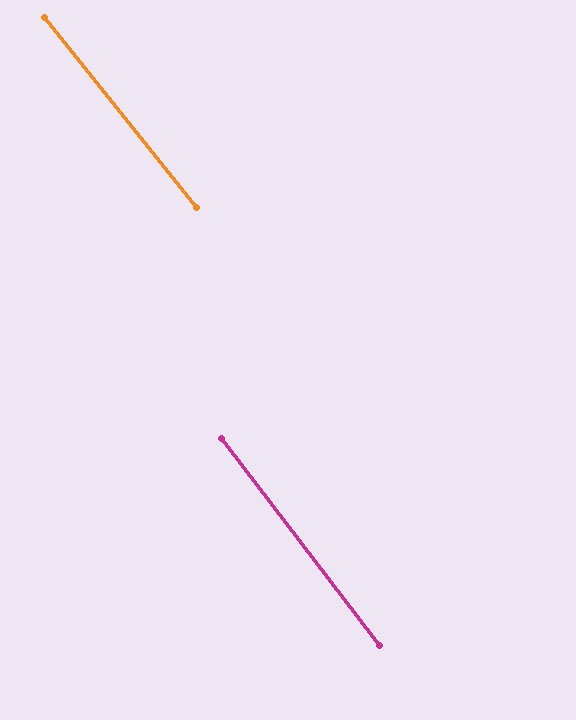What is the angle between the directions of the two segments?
Approximately 1 degree.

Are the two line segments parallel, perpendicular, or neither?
Parallel — their directions differ by only 1.4°.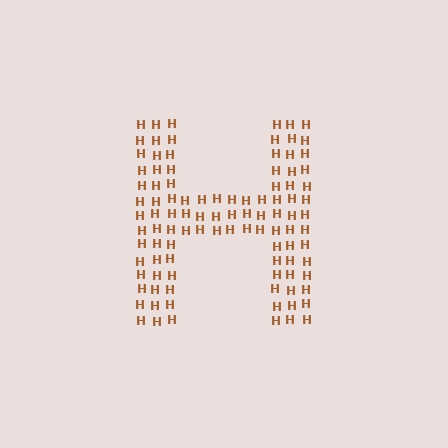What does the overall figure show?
The overall figure shows the letter H.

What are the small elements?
The small elements are letter H's.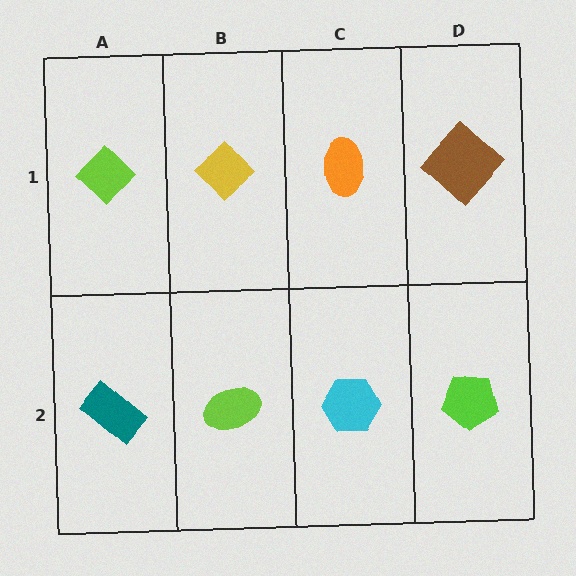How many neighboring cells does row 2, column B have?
3.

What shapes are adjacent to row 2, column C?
An orange ellipse (row 1, column C), a lime ellipse (row 2, column B), a lime pentagon (row 2, column D).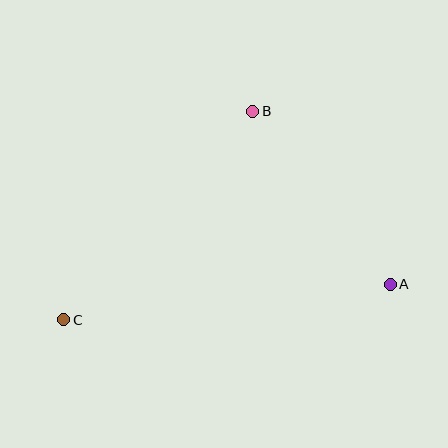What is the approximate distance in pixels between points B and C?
The distance between B and C is approximately 282 pixels.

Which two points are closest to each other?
Points A and B are closest to each other.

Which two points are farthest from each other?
Points A and C are farthest from each other.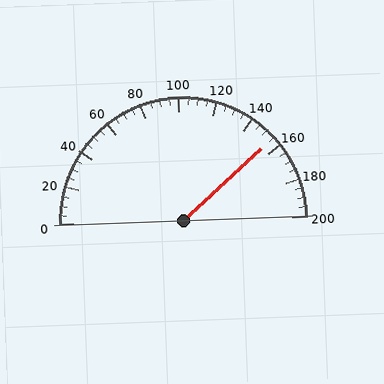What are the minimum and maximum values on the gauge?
The gauge ranges from 0 to 200.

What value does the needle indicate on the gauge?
The needle indicates approximately 155.